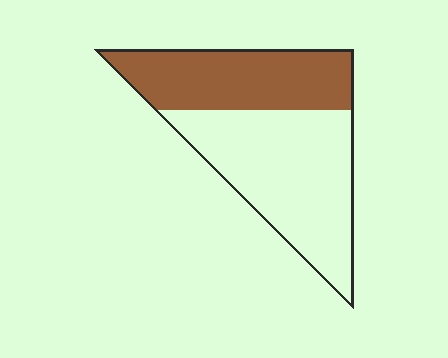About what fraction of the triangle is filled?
About two fifths (2/5).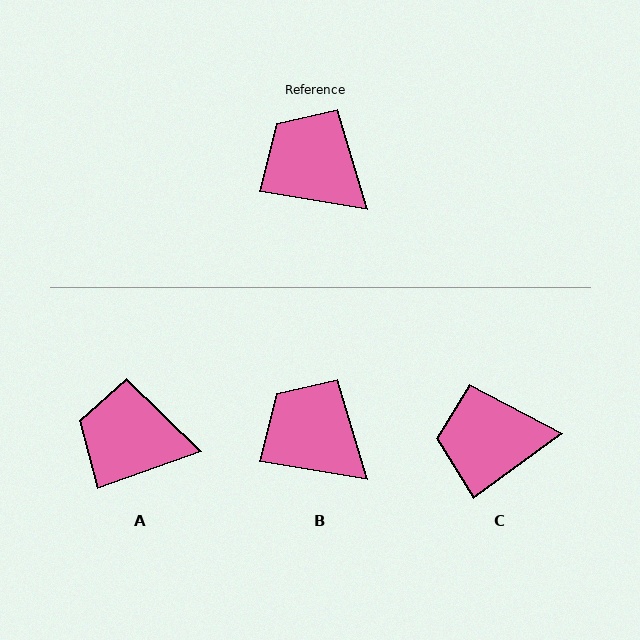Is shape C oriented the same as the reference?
No, it is off by about 46 degrees.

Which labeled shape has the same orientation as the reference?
B.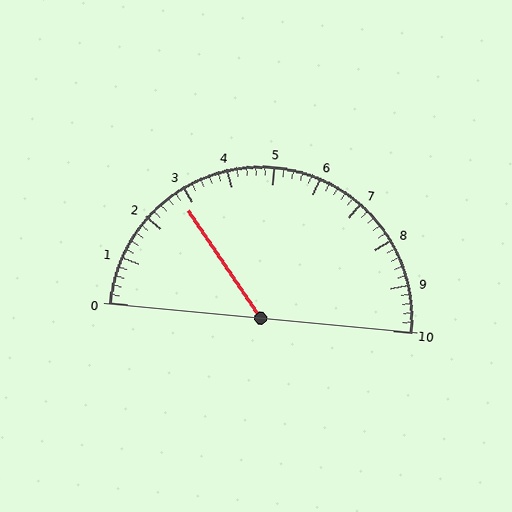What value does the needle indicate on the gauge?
The needle indicates approximately 2.8.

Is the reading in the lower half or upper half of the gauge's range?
The reading is in the lower half of the range (0 to 10).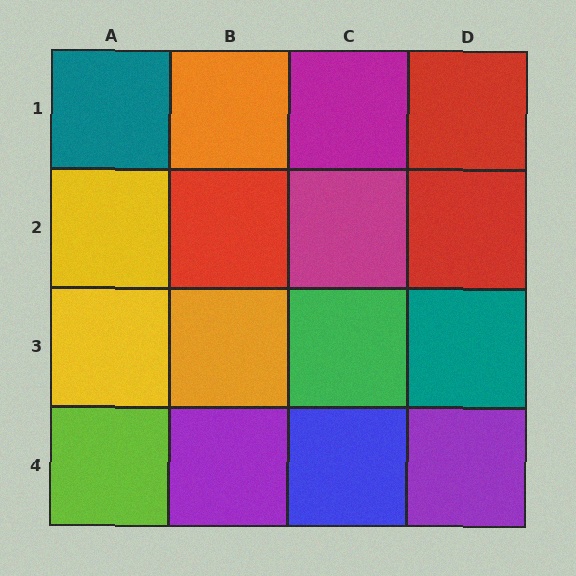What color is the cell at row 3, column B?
Orange.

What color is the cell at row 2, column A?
Yellow.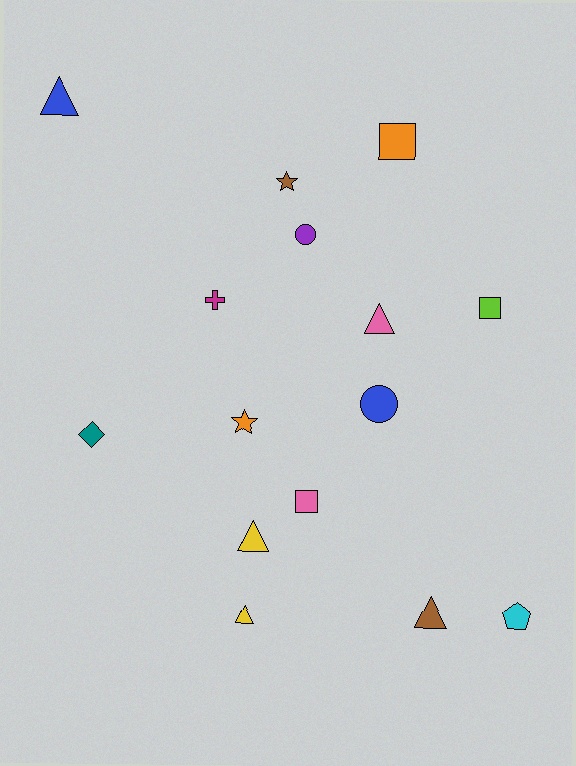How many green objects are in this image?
There are no green objects.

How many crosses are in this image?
There is 1 cross.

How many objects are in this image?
There are 15 objects.